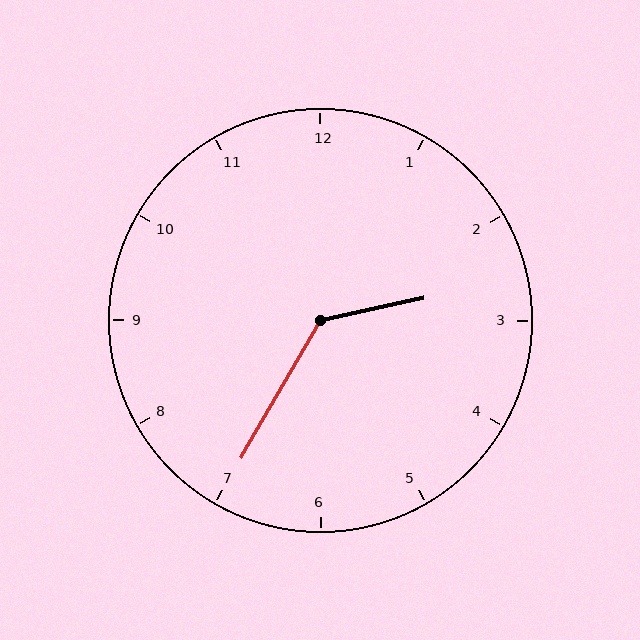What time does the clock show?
2:35.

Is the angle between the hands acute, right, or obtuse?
It is obtuse.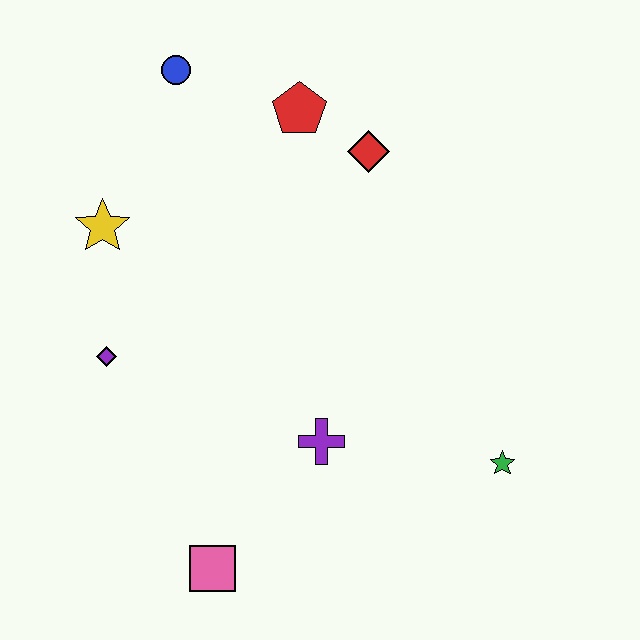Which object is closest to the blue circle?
The red pentagon is closest to the blue circle.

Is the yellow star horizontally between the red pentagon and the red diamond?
No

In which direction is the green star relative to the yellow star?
The green star is to the right of the yellow star.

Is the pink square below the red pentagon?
Yes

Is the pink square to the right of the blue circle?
Yes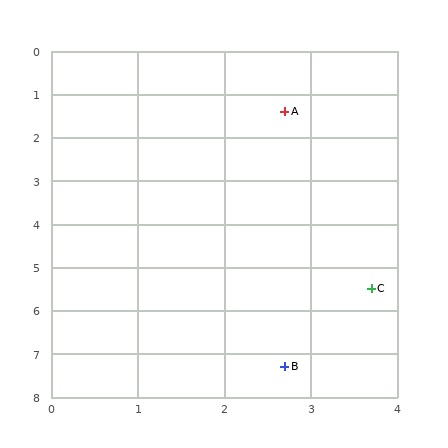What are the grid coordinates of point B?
Point B is at approximately (2.7, 7.3).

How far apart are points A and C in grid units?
Points A and C are about 4.2 grid units apart.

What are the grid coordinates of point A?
Point A is at approximately (2.7, 1.4).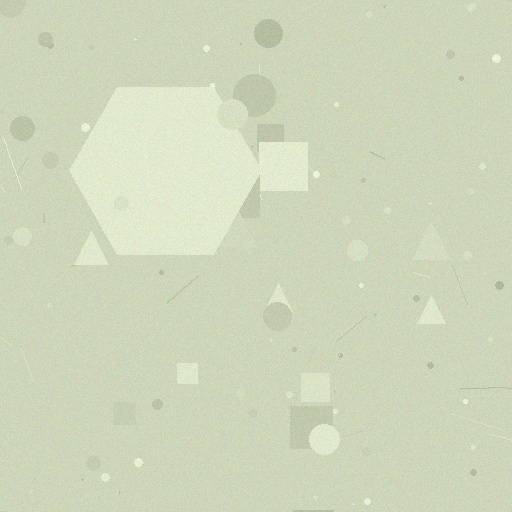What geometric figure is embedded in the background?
A hexagon is embedded in the background.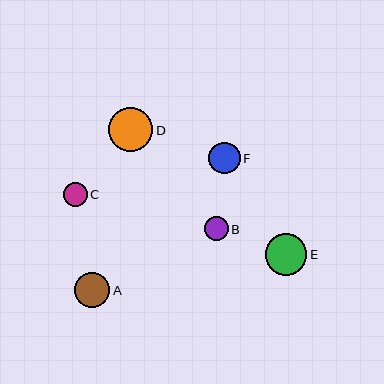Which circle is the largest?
Circle D is the largest with a size of approximately 44 pixels.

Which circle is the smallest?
Circle C is the smallest with a size of approximately 24 pixels.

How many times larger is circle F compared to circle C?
Circle F is approximately 1.3 times the size of circle C.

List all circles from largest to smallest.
From largest to smallest: D, E, A, F, B, C.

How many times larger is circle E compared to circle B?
Circle E is approximately 1.7 times the size of circle B.